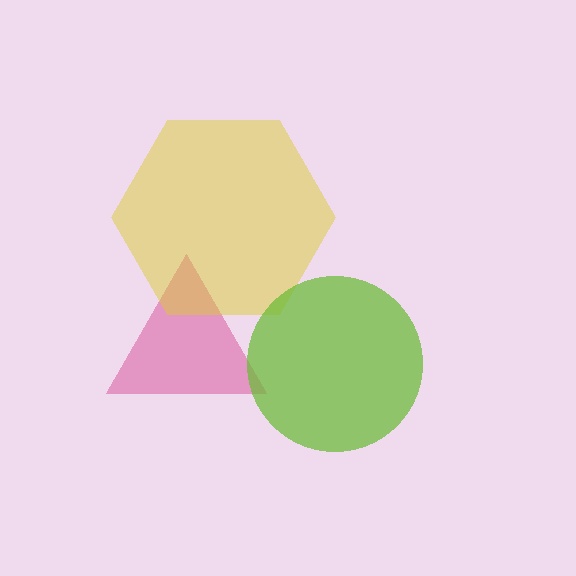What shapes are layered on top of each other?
The layered shapes are: a pink triangle, a yellow hexagon, a lime circle.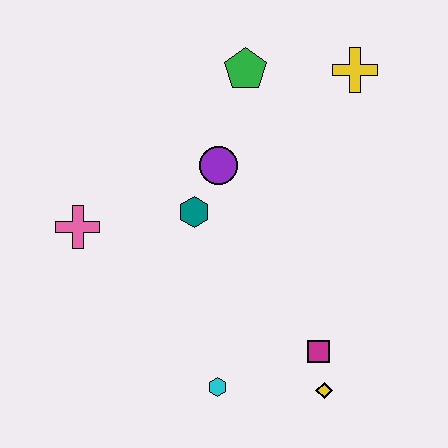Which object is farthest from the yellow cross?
The cyan hexagon is farthest from the yellow cross.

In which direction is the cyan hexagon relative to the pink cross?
The cyan hexagon is below the pink cross.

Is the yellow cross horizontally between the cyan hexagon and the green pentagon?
No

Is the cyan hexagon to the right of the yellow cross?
No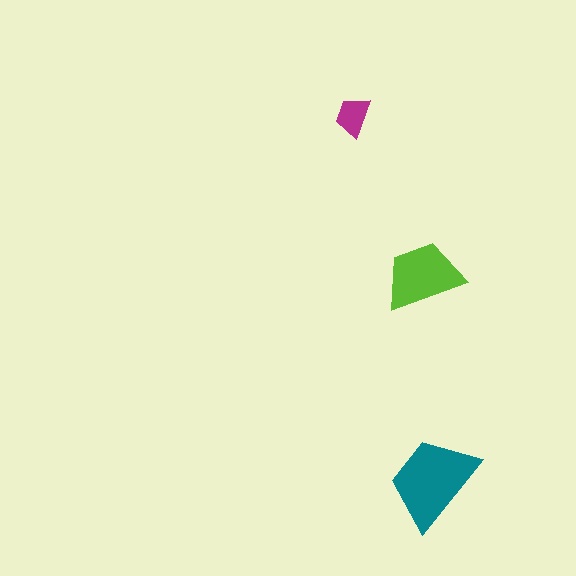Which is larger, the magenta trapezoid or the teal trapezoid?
The teal one.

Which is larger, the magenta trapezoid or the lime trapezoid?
The lime one.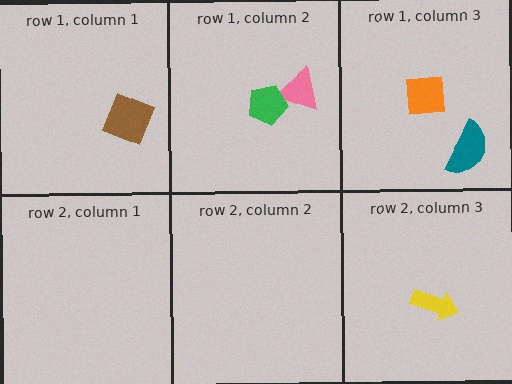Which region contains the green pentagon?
The row 1, column 2 region.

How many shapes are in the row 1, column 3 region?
2.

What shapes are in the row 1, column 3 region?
The teal semicircle, the orange square.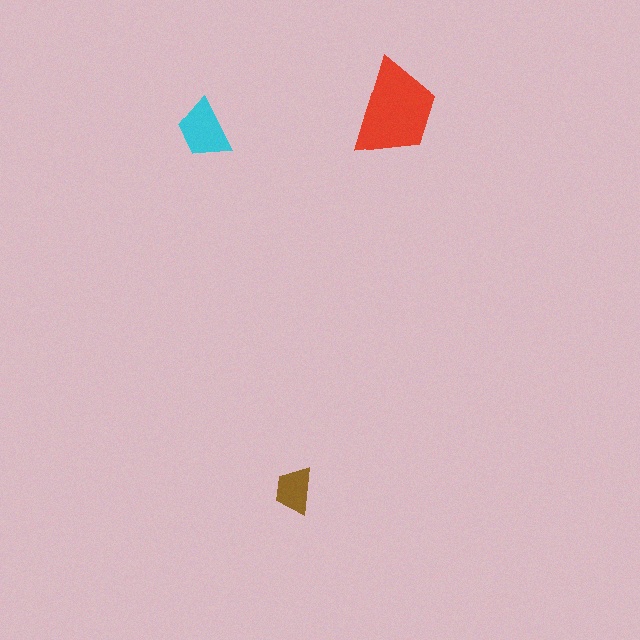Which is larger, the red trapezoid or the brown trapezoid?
The red one.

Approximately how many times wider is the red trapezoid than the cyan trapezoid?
About 1.5 times wider.